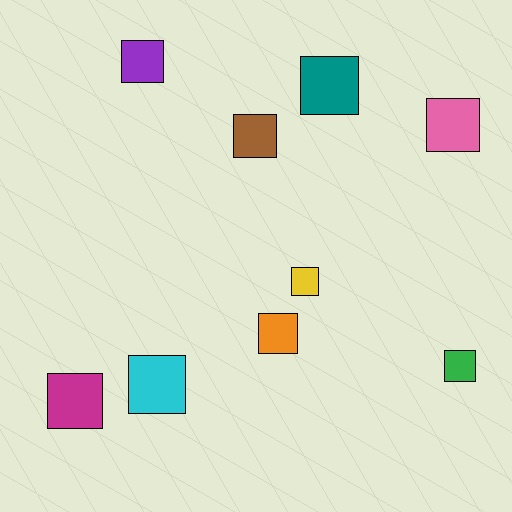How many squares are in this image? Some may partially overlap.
There are 9 squares.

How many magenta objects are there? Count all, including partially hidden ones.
There is 1 magenta object.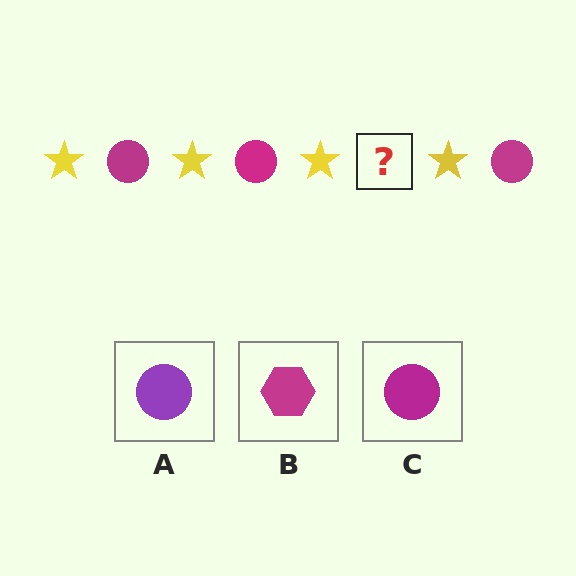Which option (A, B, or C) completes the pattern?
C.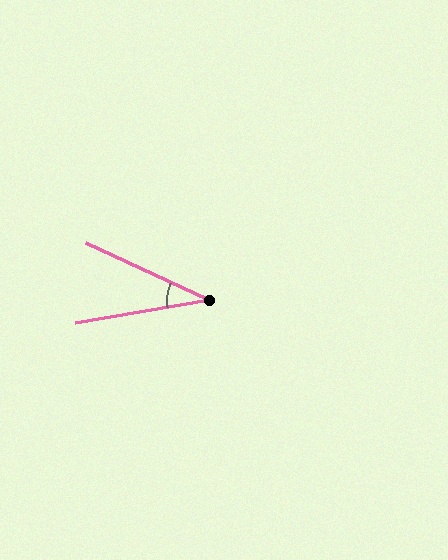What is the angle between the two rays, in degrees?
Approximately 34 degrees.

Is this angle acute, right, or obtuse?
It is acute.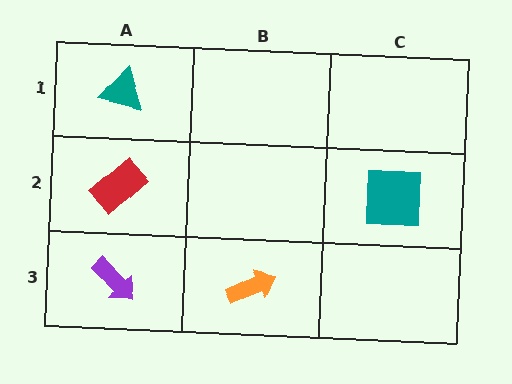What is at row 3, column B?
An orange arrow.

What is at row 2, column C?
A teal square.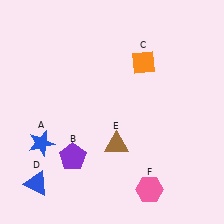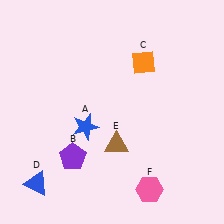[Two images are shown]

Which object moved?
The blue star (A) moved right.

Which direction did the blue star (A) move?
The blue star (A) moved right.